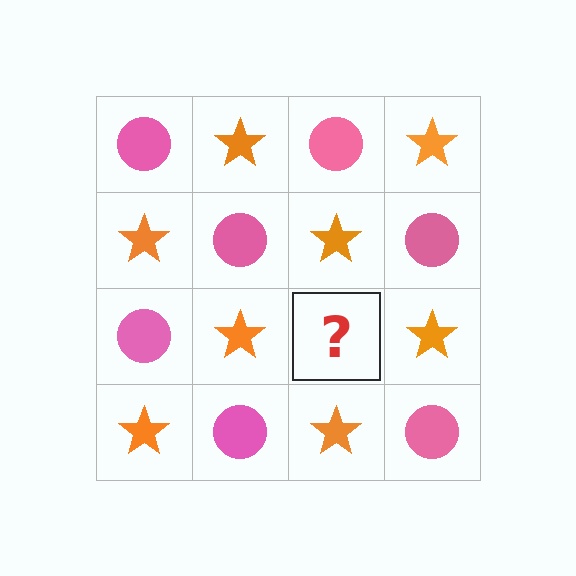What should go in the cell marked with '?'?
The missing cell should contain a pink circle.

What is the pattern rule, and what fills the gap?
The rule is that it alternates pink circle and orange star in a checkerboard pattern. The gap should be filled with a pink circle.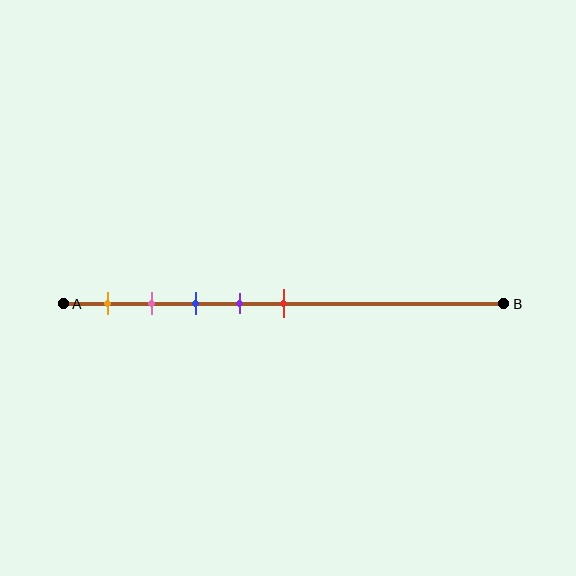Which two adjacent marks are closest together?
The pink and blue marks are the closest adjacent pair.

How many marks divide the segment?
There are 5 marks dividing the segment.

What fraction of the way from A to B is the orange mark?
The orange mark is approximately 10% (0.1) of the way from A to B.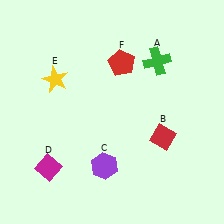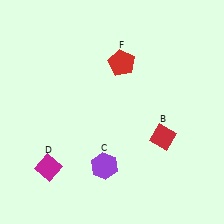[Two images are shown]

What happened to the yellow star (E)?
The yellow star (E) was removed in Image 2. It was in the top-left area of Image 1.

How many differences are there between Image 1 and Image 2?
There are 2 differences between the two images.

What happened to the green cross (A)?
The green cross (A) was removed in Image 2. It was in the top-right area of Image 1.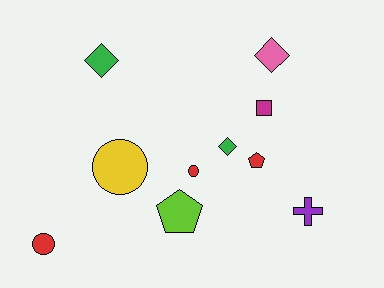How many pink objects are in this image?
There is 1 pink object.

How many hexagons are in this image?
There are no hexagons.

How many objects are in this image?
There are 10 objects.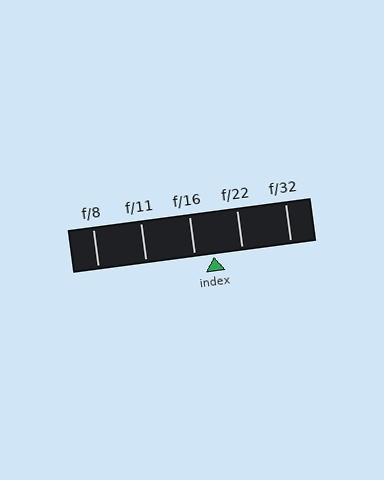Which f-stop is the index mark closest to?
The index mark is closest to f/16.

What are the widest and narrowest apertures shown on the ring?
The widest aperture shown is f/8 and the narrowest is f/32.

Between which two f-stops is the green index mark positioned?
The index mark is between f/16 and f/22.